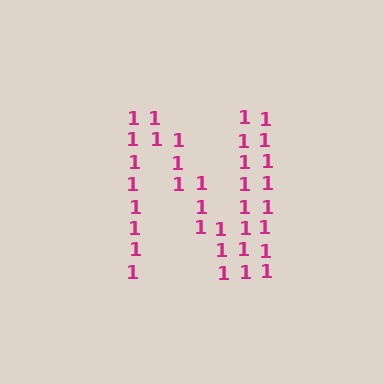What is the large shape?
The large shape is the letter N.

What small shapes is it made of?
It is made of small digit 1's.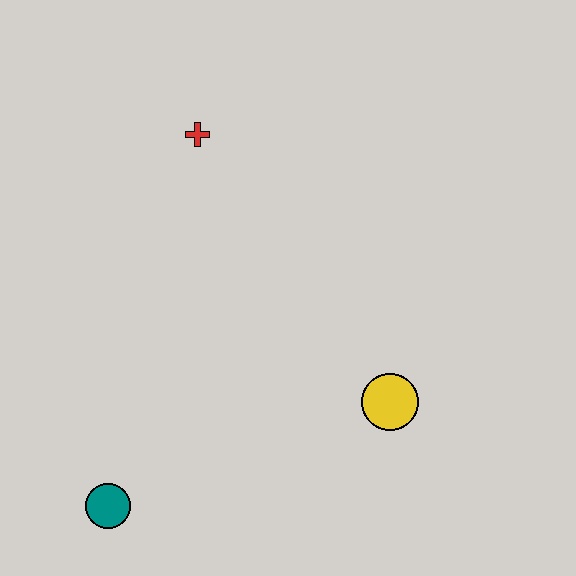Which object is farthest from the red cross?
The teal circle is farthest from the red cross.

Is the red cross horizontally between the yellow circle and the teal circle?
Yes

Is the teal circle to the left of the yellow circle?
Yes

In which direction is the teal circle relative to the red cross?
The teal circle is below the red cross.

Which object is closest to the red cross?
The yellow circle is closest to the red cross.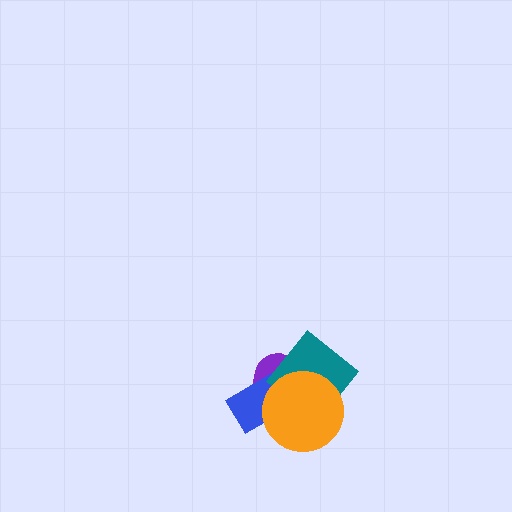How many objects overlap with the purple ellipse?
3 objects overlap with the purple ellipse.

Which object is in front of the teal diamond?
The orange circle is in front of the teal diamond.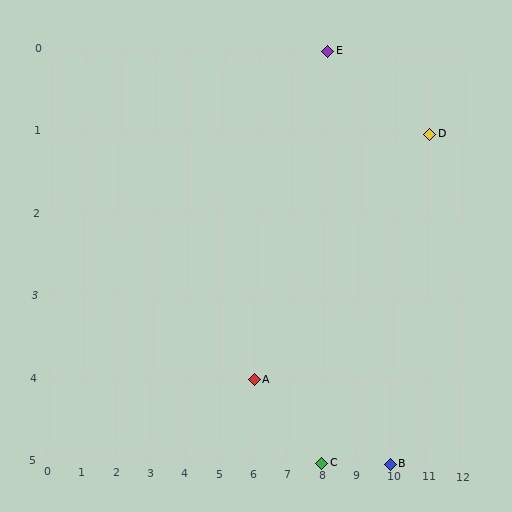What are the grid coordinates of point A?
Point A is at grid coordinates (6, 4).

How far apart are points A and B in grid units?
Points A and B are 4 columns and 1 row apart (about 4.1 grid units diagonally).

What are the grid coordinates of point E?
Point E is at grid coordinates (8, 0).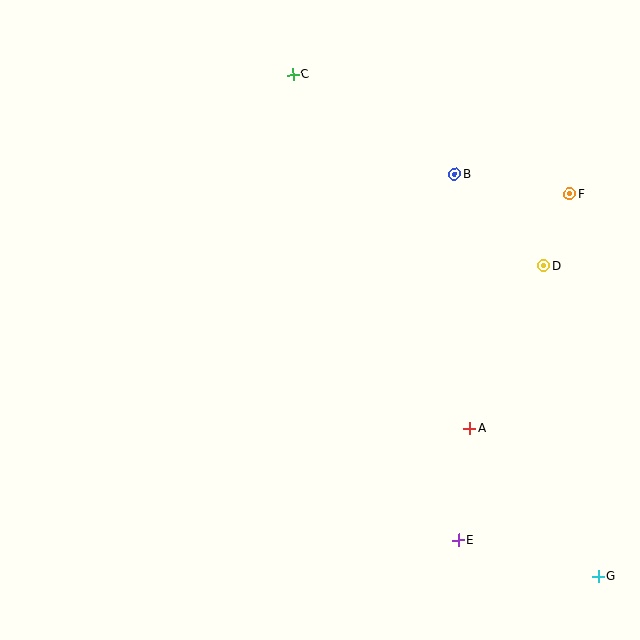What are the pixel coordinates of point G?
Point G is at (598, 576).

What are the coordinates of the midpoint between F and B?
The midpoint between F and B is at (512, 184).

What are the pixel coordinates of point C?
Point C is at (293, 75).